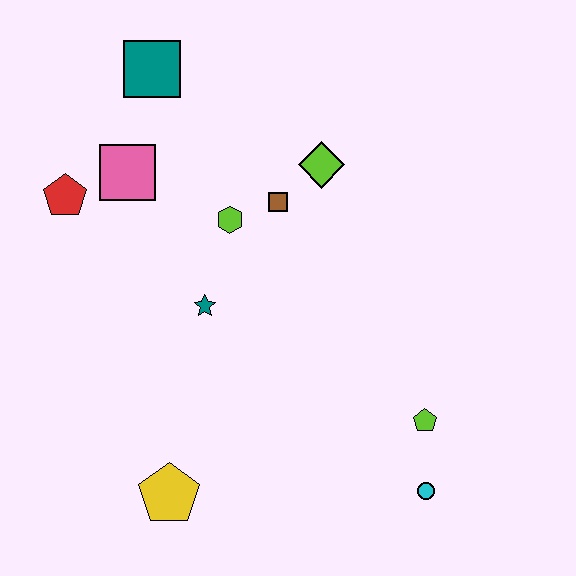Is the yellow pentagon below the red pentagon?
Yes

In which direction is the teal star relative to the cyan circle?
The teal star is to the left of the cyan circle.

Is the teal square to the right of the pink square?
Yes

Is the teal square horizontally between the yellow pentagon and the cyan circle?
No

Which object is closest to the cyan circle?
The lime pentagon is closest to the cyan circle.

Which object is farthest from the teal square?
The cyan circle is farthest from the teal square.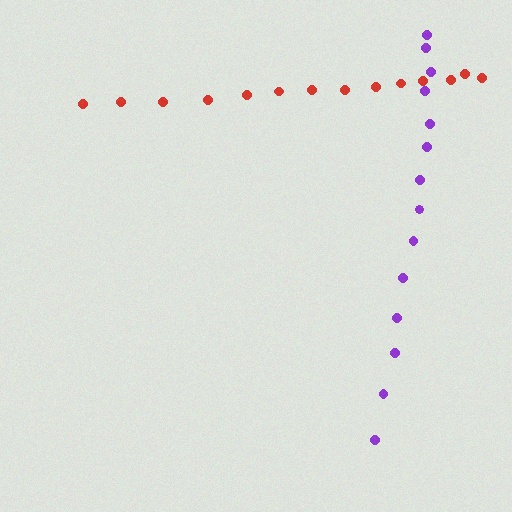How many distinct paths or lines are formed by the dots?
There are 2 distinct paths.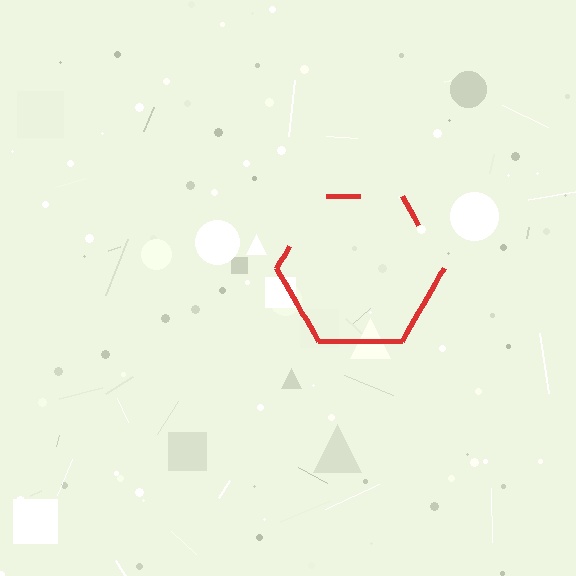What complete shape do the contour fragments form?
The contour fragments form a hexagon.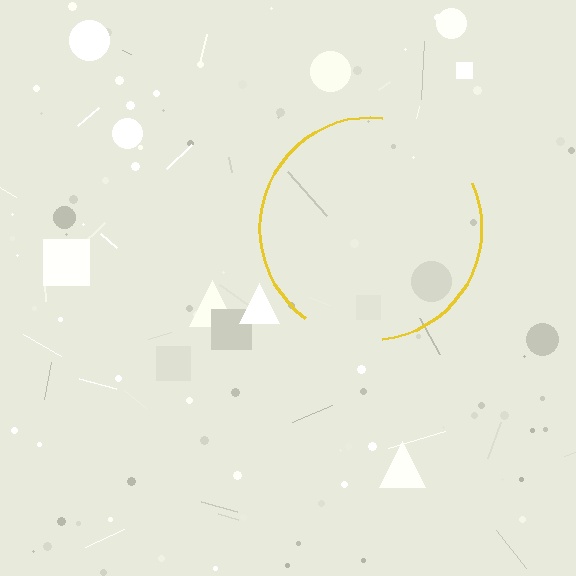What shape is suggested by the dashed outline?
The dashed outline suggests a circle.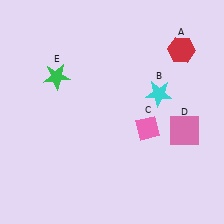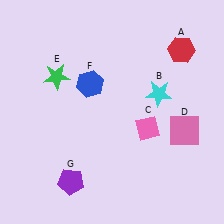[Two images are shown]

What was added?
A blue hexagon (F), a purple pentagon (G) were added in Image 2.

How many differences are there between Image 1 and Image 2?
There are 2 differences between the two images.